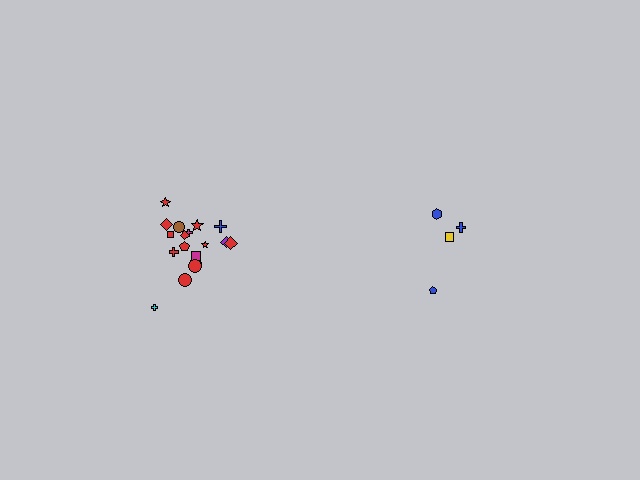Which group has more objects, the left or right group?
The left group.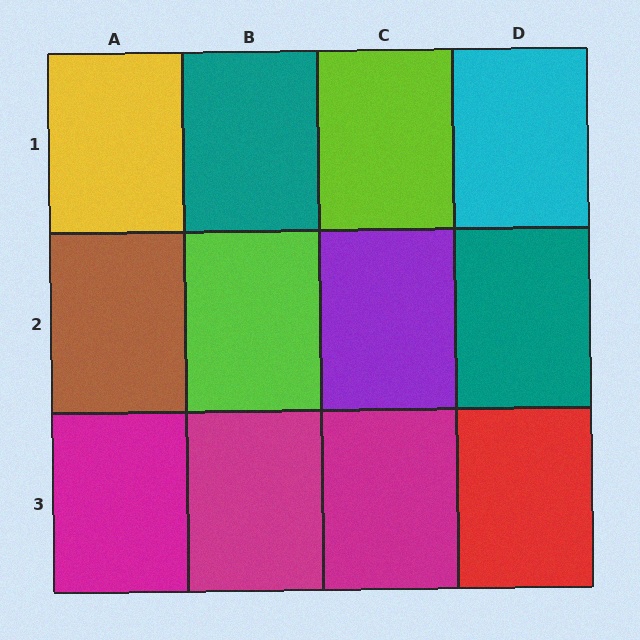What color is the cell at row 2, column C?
Purple.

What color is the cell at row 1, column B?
Teal.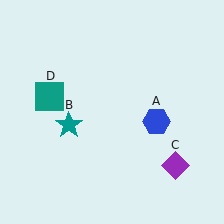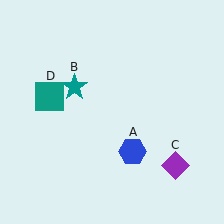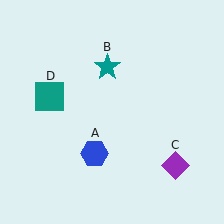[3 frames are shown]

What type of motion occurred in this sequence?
The blue hexagon (object A), teal star (object B) rotated clockwise around the center of the scene.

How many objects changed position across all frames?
2 objects changed position: blue hexagon (object A), teal star (object B).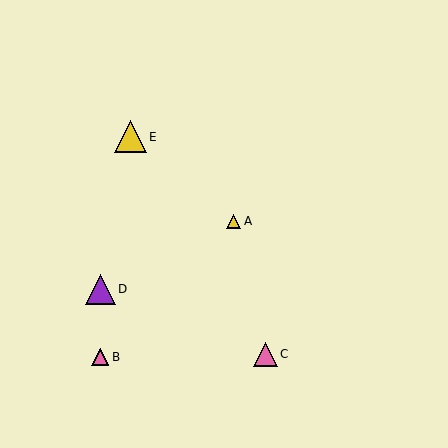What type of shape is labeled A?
Shape A is a yellow triangle.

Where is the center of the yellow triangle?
The center of the yellow triangle is at (130, 137).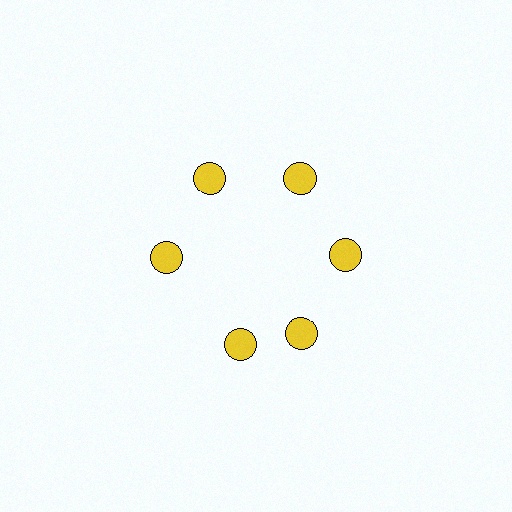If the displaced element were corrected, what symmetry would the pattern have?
It would have 6-fold rotational symmetry — the pattern would map onto itself every 60 degrees.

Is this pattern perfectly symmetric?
No. The 6 yellow circles are arranged in a ring, but one element near the 7 o'clock position is rotated out of alignment along the ring, breaking the 6-fold rotational symmetry.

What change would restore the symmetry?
The symmetry would be restored by rotating it back into even spacing with its neighbors so that all 6 circles sit at equal angles and equal distance from the center.